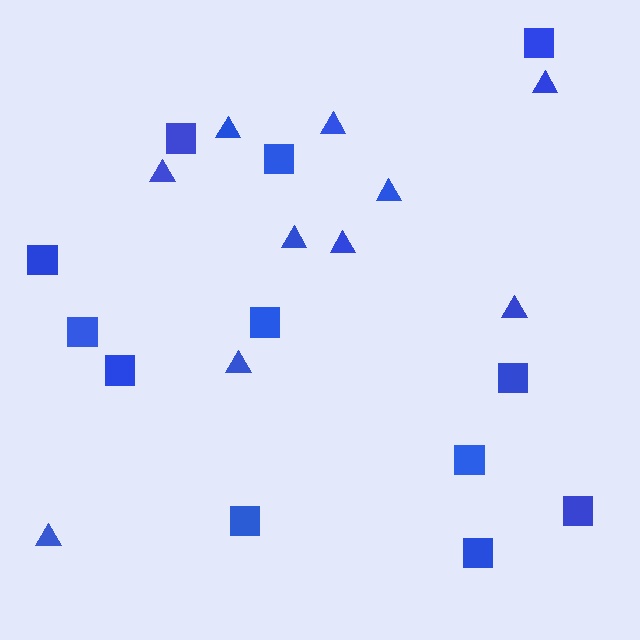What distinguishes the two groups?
There are 2 groups: one group of triangles (10) and one group of squares (12).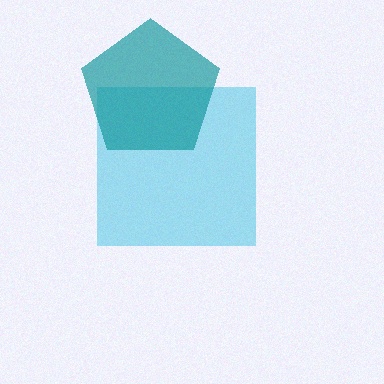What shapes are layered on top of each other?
The layered shapes are: a cyan square, a teal pentagon.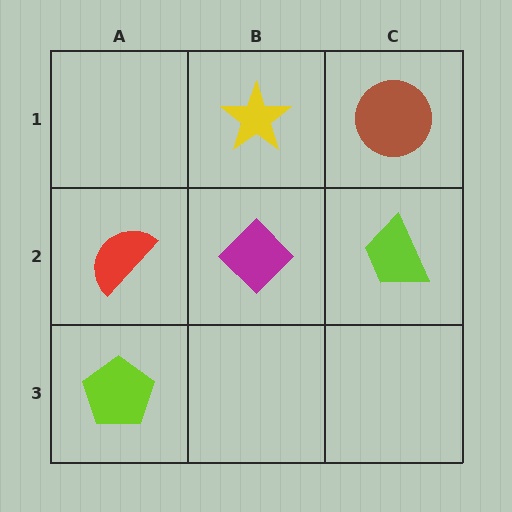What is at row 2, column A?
A red semicircle.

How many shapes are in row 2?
3 shapes.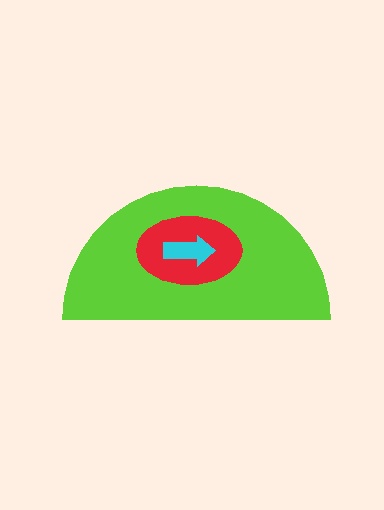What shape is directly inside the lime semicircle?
The red ellipse.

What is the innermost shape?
The cyan arrow.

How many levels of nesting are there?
3.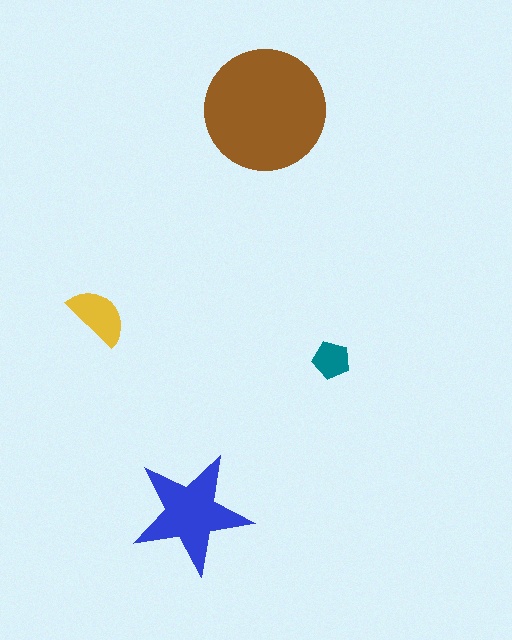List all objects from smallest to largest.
The teal pentagon, the yellow semicircle, the blue star, the brown circle.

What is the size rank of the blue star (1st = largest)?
2nd.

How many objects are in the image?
There are 4 objects in the image.